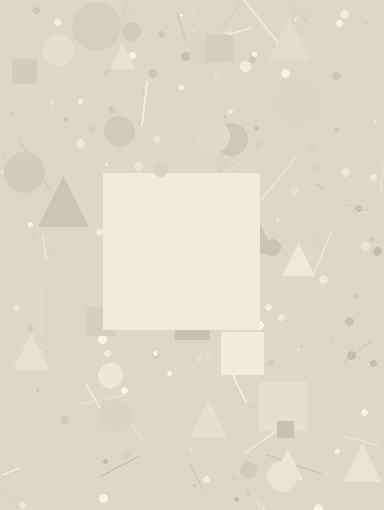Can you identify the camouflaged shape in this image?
The camouflaged shape is a square.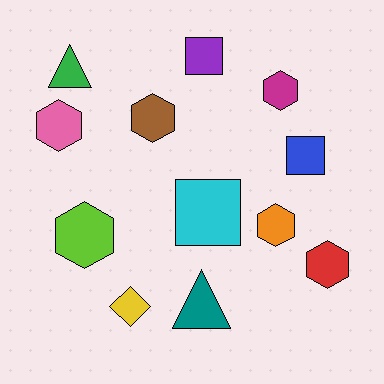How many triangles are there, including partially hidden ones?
There are 2 triangles.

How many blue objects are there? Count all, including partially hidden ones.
There is 1 blue object.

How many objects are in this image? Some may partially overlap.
There are 12 objects.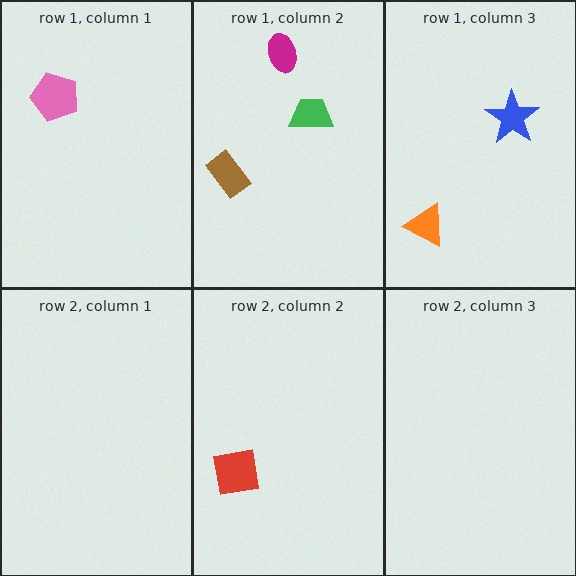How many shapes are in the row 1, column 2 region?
3.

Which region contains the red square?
The row 2, column 2 region.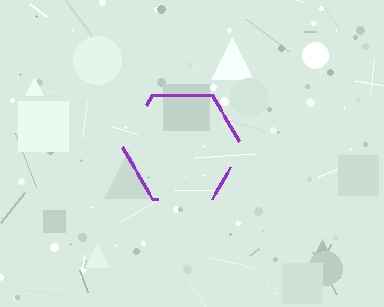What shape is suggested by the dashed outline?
The dashed outline suggests a hexagon.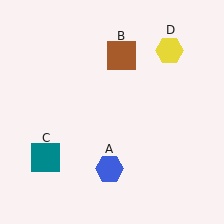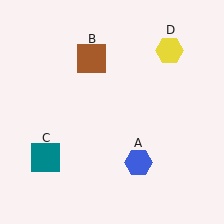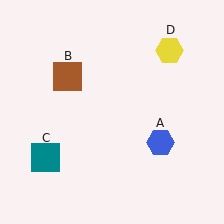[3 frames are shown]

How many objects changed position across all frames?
2 objects changed position: blue hexagon (object A), brown square (object B).